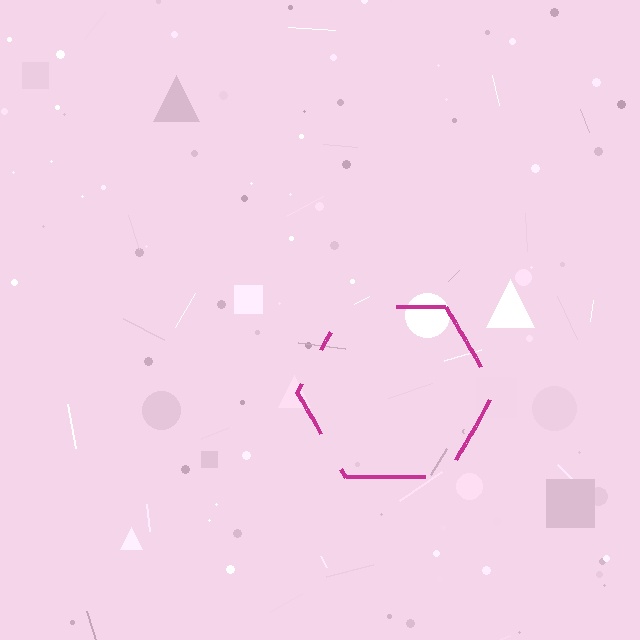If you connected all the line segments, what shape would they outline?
They would outline a hexagon.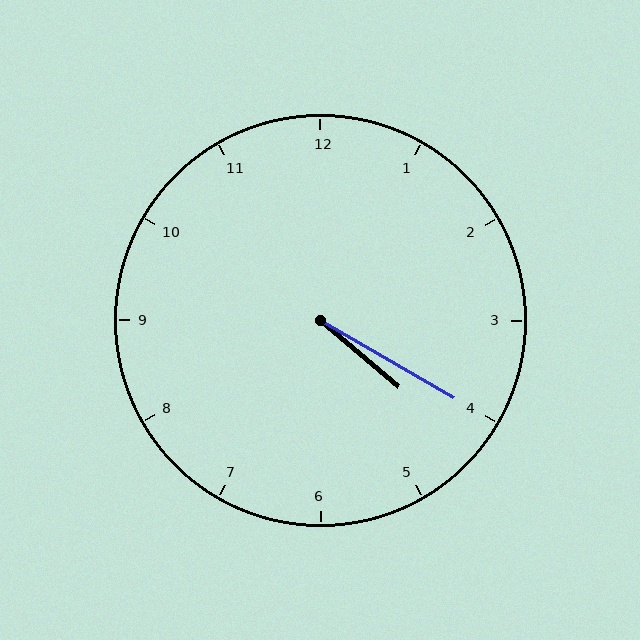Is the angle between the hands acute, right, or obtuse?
It is acute.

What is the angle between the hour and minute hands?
Approximately 10 degrees.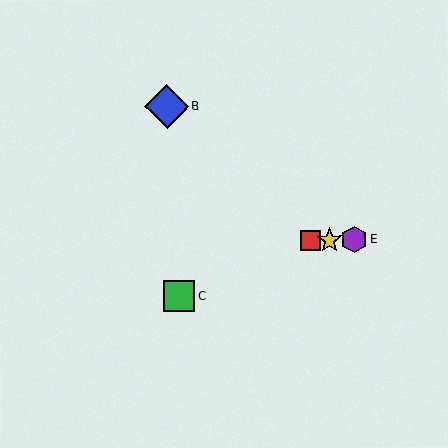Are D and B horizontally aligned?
No, D is at y≈240 and B is at y≈106.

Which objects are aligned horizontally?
Objects A, D, E are aligned horizontally.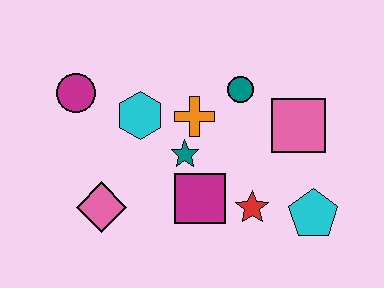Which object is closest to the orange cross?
The teal star is closest to the orange cross.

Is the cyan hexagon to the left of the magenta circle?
No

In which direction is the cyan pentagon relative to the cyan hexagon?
The cyan pentagon is to the right of the cyan hexagon.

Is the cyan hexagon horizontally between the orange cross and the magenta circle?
Yes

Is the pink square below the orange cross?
Yes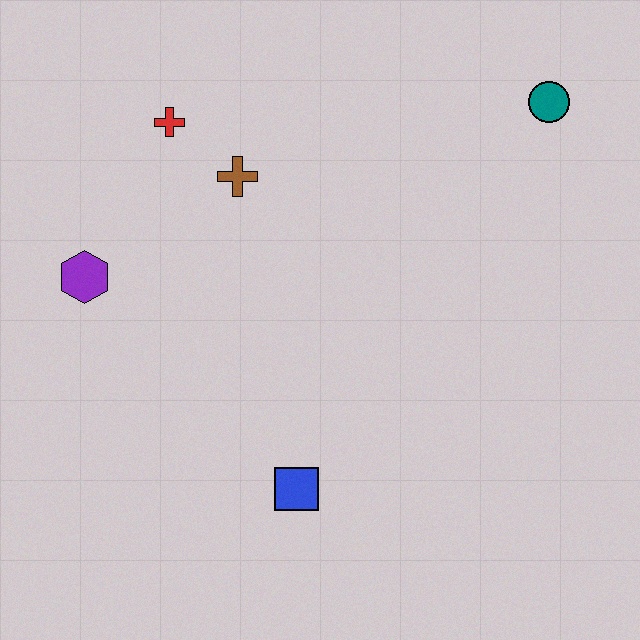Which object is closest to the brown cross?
The red cross is closest to the brown cross.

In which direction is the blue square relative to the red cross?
The blue square is below the red cross.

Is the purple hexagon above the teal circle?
No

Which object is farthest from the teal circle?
The purple hexagon is farthest from the teal circle.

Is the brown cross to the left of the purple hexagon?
No